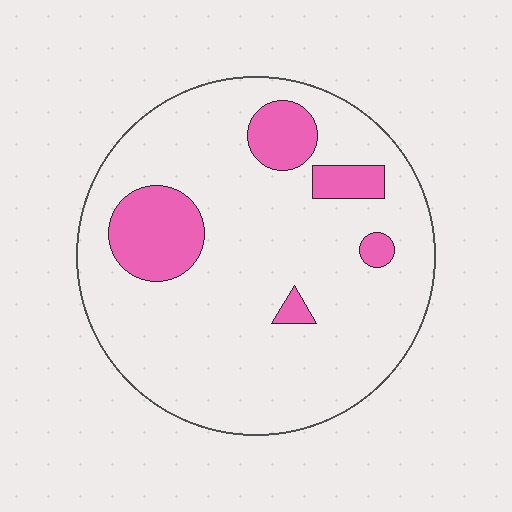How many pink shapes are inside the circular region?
5.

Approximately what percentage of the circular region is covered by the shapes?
Approximately 15%.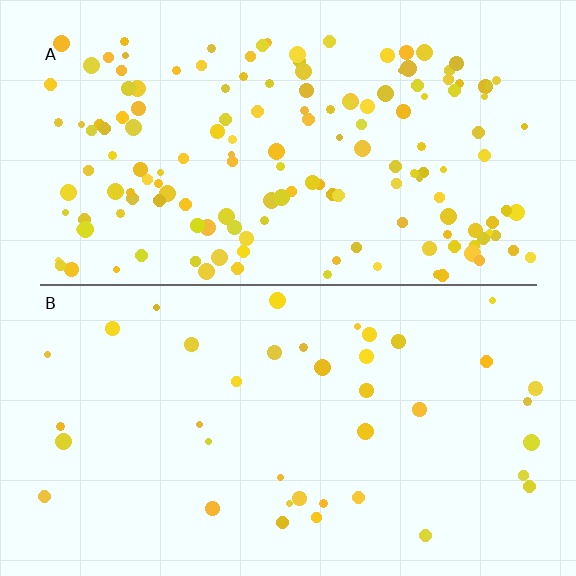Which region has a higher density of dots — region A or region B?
A (the top).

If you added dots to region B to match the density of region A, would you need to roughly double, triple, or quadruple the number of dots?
Approximately quadruple.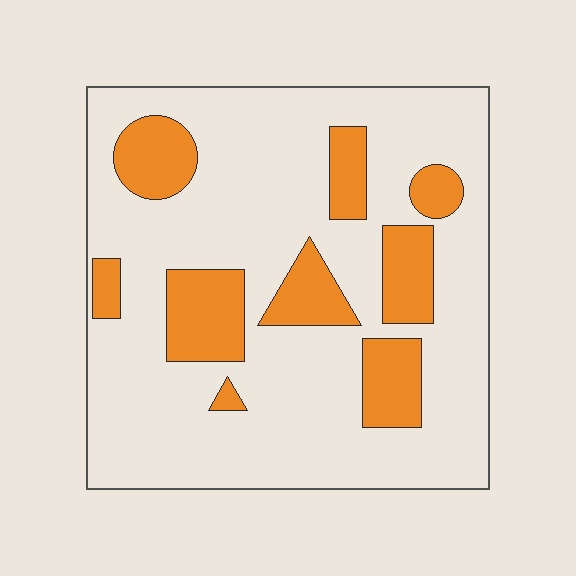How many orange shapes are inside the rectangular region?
9.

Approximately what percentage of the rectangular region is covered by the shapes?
Approximately 25%.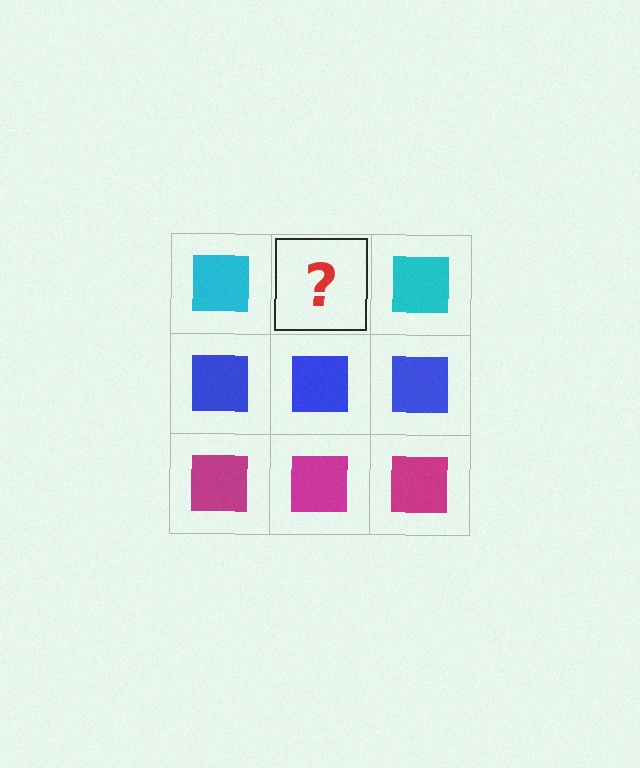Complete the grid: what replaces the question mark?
The question mark should be replaced with a cyan square.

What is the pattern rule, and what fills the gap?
The rule is that each row has a consistent color. The gap should be filled with a cyan square.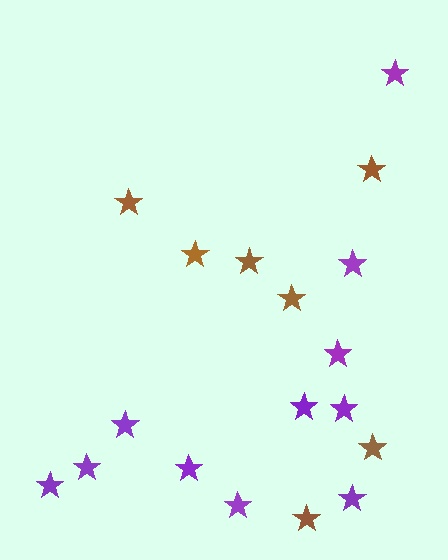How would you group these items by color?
There are 2 groups: one group of brown stars (7) and one group of purple stars (11).